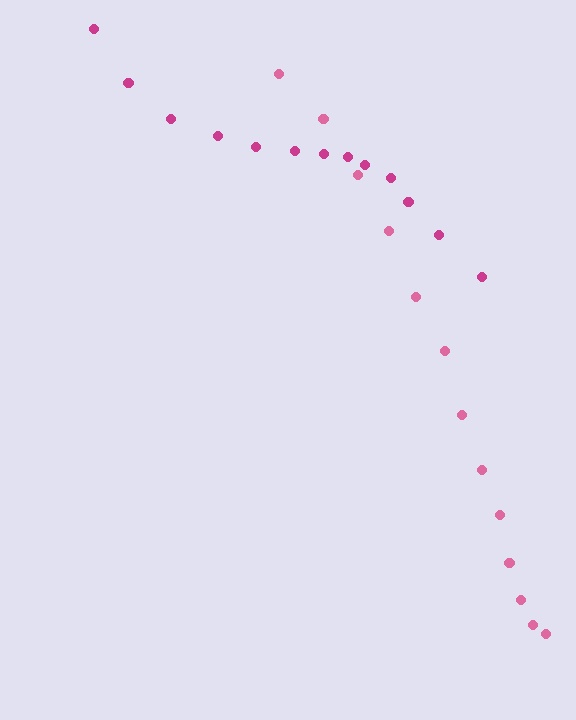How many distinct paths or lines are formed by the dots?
There are 2 distinct paths.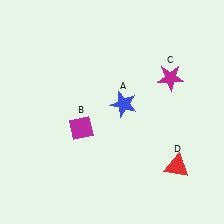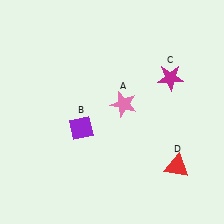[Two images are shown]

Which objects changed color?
A changed from blue to pink. B changed from magenta to purple.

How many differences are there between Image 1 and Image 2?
There are 2 differences between the two images.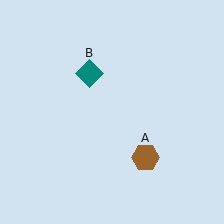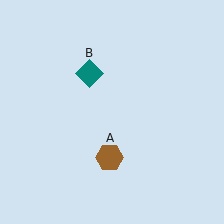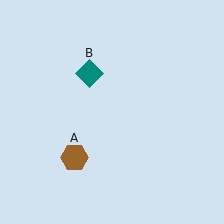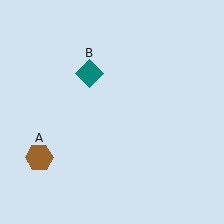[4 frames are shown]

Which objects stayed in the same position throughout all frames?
Teal diamond (object B) remained stationary.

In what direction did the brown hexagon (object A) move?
The brown hexagon (object A) moved left.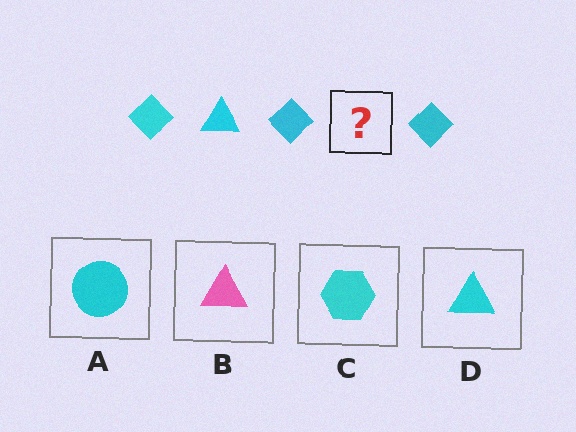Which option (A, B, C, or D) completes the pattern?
D.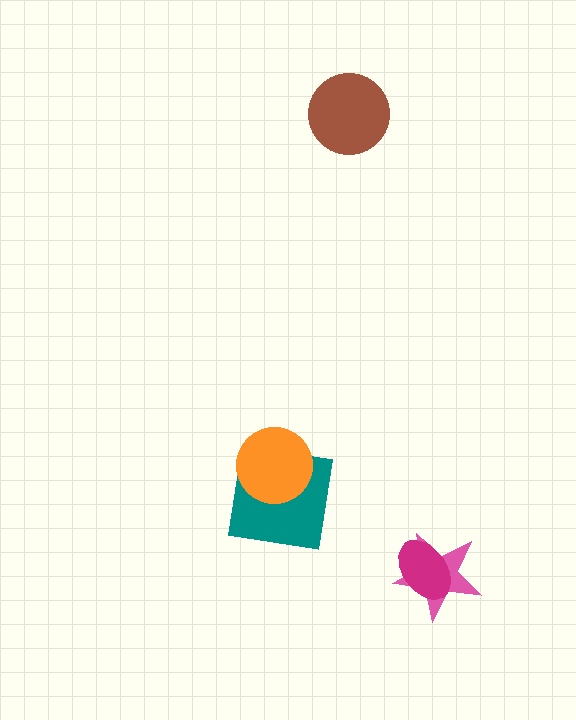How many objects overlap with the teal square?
1 object overlaps with the teal square.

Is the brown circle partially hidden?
No, no other shape covers it.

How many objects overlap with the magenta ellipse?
1 object overlaps with the magenta ellipse.